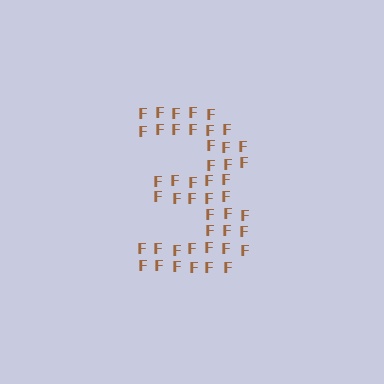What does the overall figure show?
The overall figure shows the digit 3.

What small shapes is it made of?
It is made of small letter F's.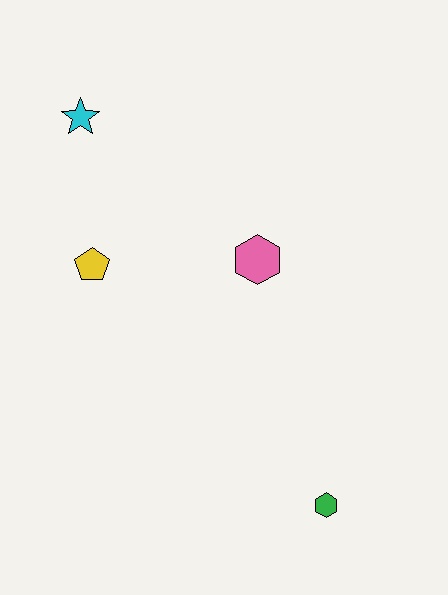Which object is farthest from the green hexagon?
The cyan star is farthest from the green hexagon.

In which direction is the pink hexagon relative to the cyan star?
The pink hexagon is to the right of the cyan star.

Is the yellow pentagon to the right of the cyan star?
Yes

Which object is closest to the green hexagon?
The pink hexagon is closest to the green hexagon.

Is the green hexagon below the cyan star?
Yes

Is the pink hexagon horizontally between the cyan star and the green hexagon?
Yes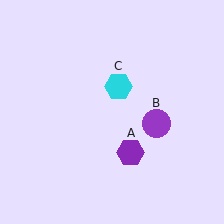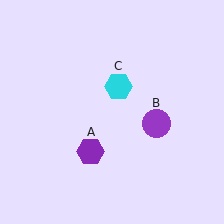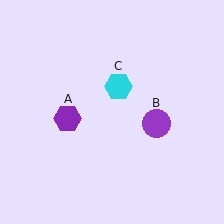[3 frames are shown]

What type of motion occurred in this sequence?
The purple hexagon (object A) rotated clockwise around the center of the scene.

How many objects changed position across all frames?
1 object changed position: purple hexagon (object A).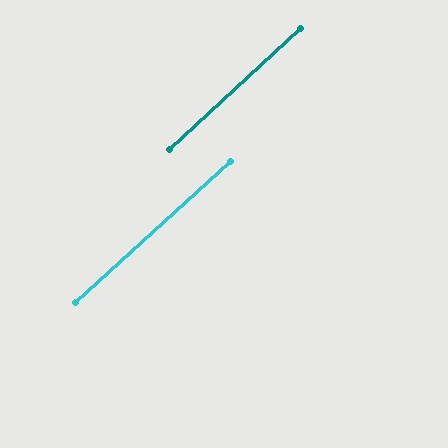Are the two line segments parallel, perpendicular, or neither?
Parallel — their directions differ by only 0.5°.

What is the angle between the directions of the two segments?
Approximately 0 degrees.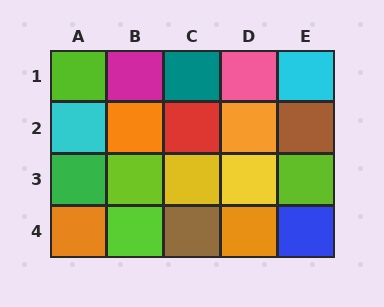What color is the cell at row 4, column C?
Brown.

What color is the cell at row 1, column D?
Pink.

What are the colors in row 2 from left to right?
Cyan, orange, red, orange, brown.